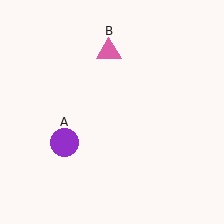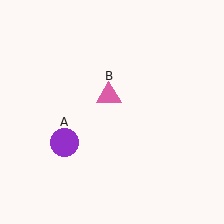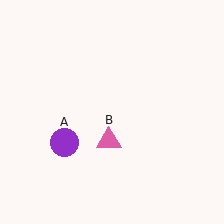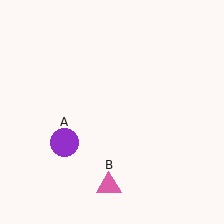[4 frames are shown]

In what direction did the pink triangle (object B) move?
The pink triangle (object B) moved down.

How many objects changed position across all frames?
1 object changed position: pink triangle (object B).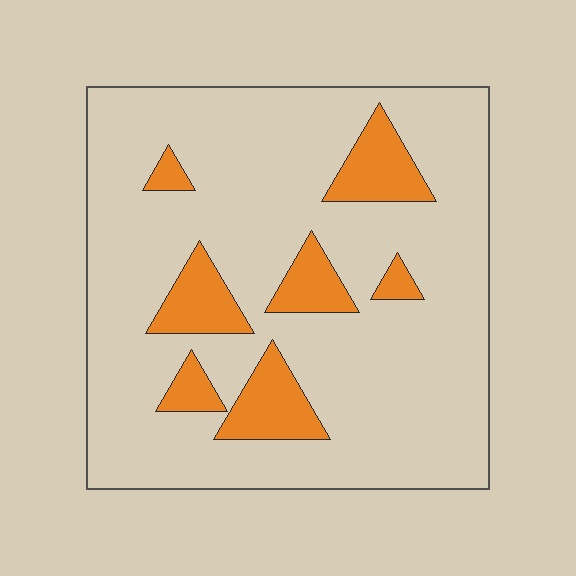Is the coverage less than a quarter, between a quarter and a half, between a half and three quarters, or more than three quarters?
Less than a quarter.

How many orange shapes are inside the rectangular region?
7.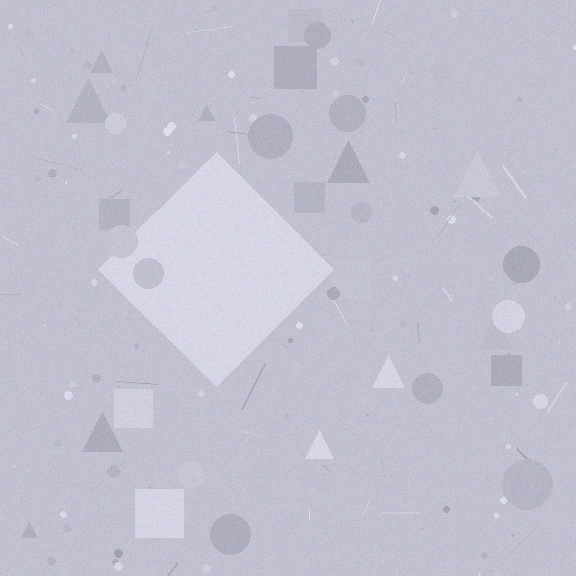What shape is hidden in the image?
A diamond is hidden in the image.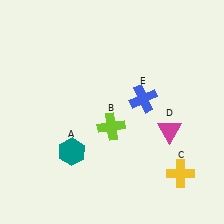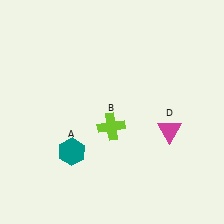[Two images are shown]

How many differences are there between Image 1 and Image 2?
There are 2 differences between the two images.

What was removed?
The blue cross (E), the yellow cross (C) were removed in Image 2.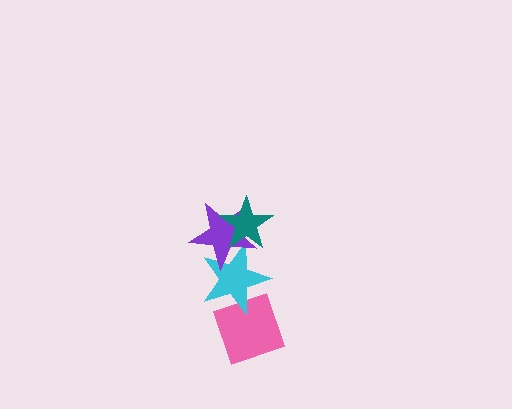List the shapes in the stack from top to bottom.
From top to bottom: the teal star, the purple star, the cyan star, the pink diamond.